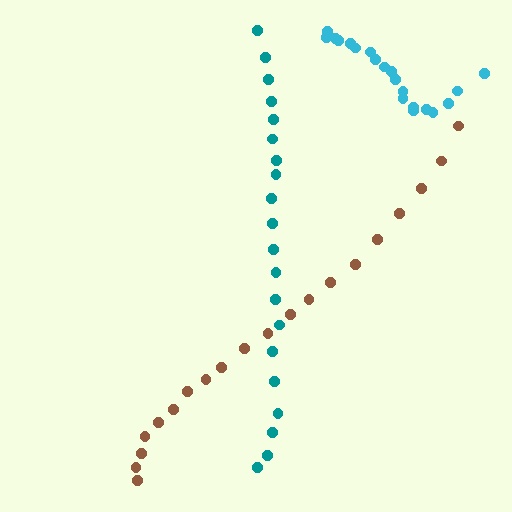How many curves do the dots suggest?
There are 3 distinct paths.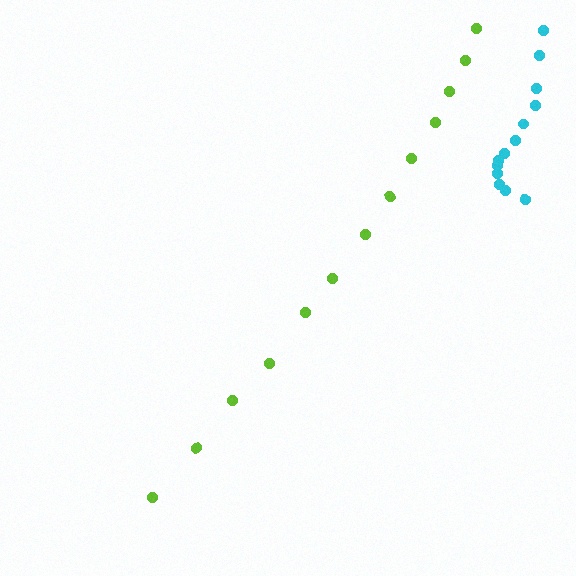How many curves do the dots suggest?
There are 2 distinct paths.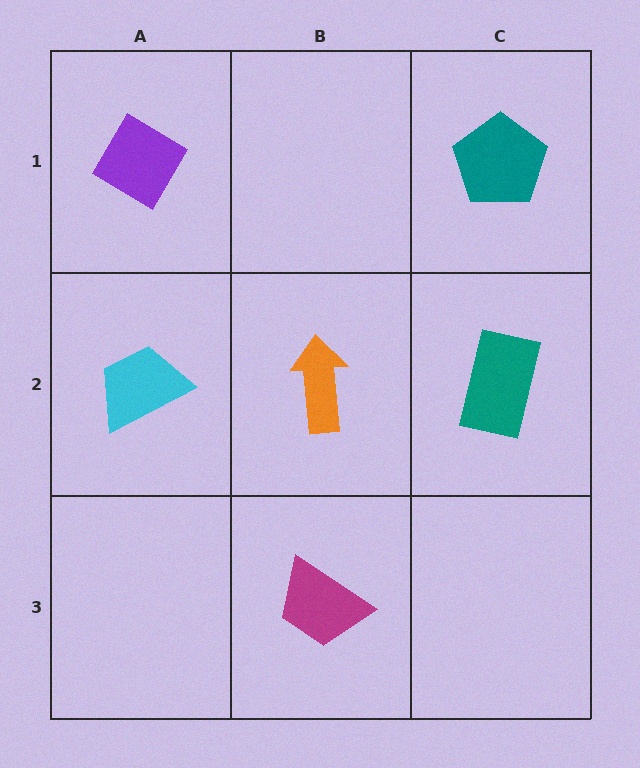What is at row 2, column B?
An orange arrow.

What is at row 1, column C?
A teal pentagon.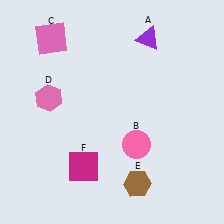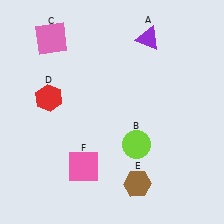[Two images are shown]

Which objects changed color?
B changed from pink to lime. D changed from pink to red. F changed from magenta to pink.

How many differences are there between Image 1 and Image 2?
There are 3 differences between the two images.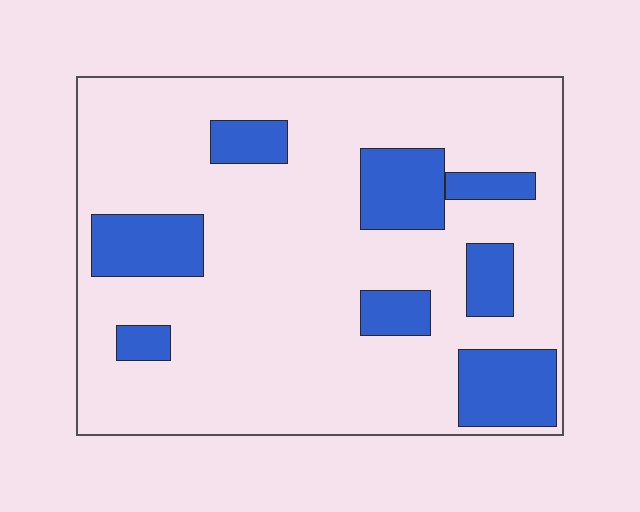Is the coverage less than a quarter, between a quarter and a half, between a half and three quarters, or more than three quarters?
Less than a quarter.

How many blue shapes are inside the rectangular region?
8.